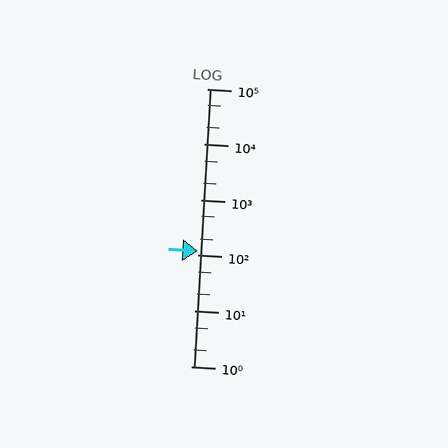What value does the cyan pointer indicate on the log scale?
The pointer indicates approximately 120.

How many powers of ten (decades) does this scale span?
The scale spans 5 decades, from 1 to 100000.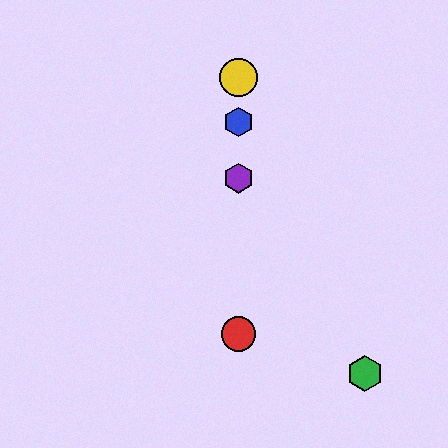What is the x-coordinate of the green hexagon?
The green hexagon is at x≈365.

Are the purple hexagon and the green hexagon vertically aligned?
No, the purple hexagon is at x≈239 and the green hexagon is at x≈365.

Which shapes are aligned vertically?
The red circle, the blue hexagon, the yellow circle, the purple hexagon are aligned vertically.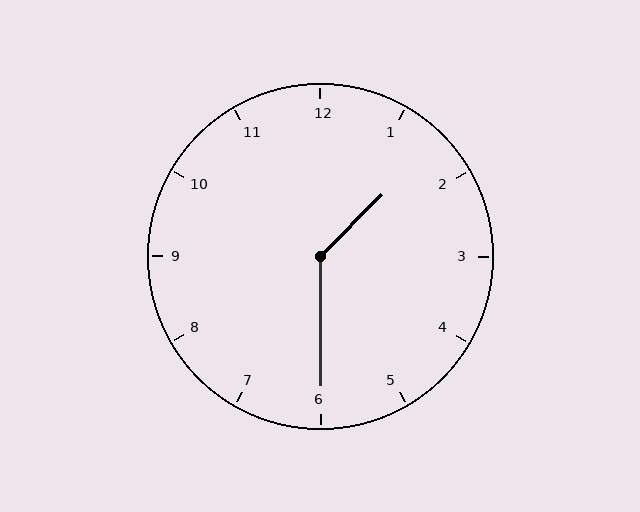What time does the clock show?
1:30.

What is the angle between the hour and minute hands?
Approximately 135 degrees.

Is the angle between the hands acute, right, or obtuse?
It is obtuse.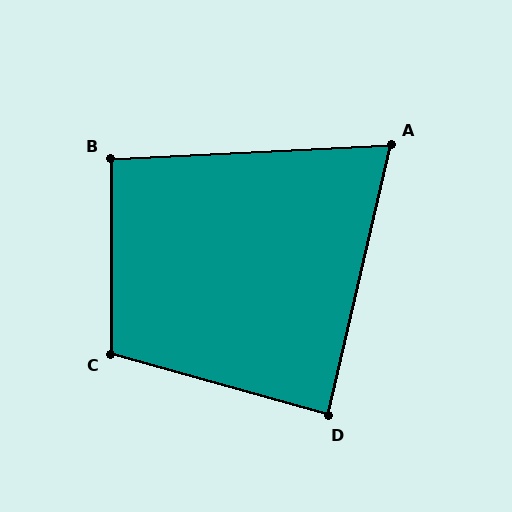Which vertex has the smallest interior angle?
A, at approximately 74 degrees.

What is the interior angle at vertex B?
Approximately 93 degrees (approximately right).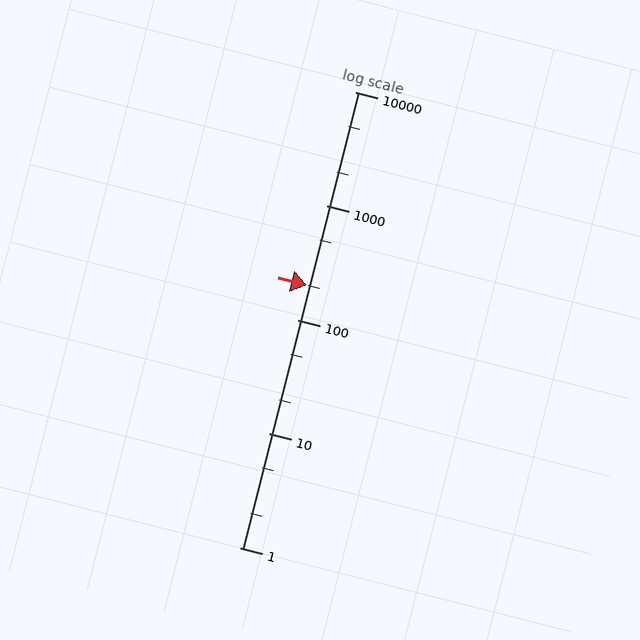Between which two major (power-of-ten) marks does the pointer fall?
The pointer is between 100 and 1000.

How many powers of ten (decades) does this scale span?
The scale spans 4 decades, from 1 to 10000.